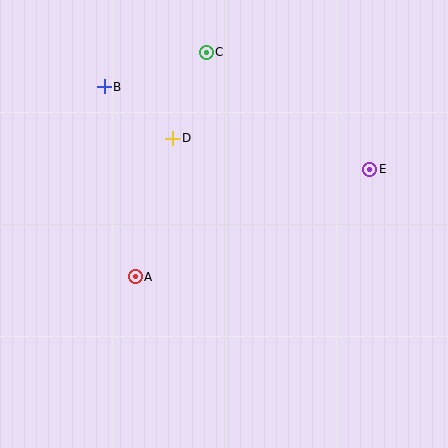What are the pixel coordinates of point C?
Point C is at (206, 52).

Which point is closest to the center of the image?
Point D at (173, 138) is closest to the center.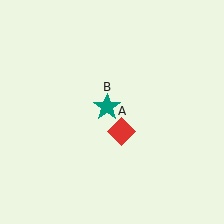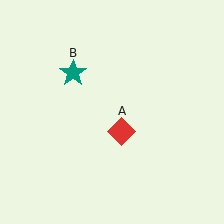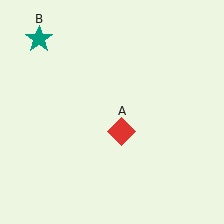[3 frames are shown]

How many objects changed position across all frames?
1 object changed position: teal star (object B).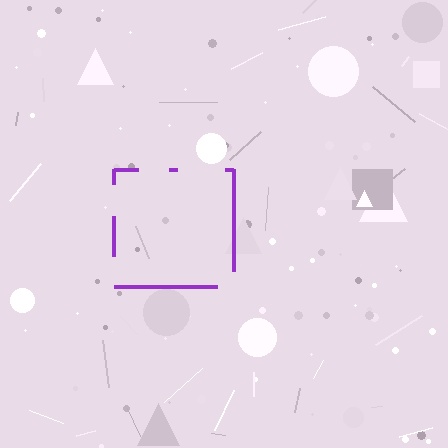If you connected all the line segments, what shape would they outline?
They would outline a square.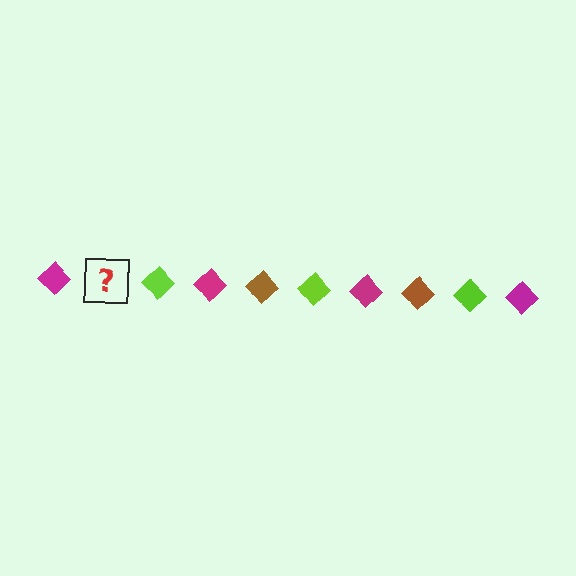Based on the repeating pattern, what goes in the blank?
The blank should be a brown diamond.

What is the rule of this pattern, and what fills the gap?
The rule is that the pattern cycles through magenta, brown, lime diamonds. The gap should be filled with a brown diamond.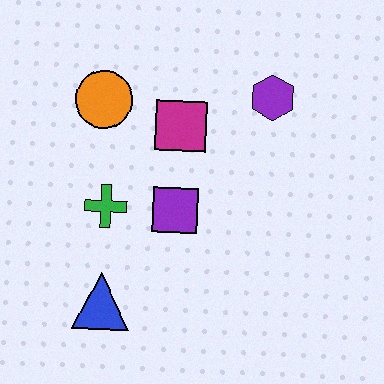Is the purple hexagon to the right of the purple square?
Yes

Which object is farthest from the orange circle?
The blue triangle is farthest from the orange circle.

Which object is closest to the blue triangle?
The green cross is closest to the blue triangle.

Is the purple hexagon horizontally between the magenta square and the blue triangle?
No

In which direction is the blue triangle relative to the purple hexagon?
The blue triangle is below the purple hexagon.